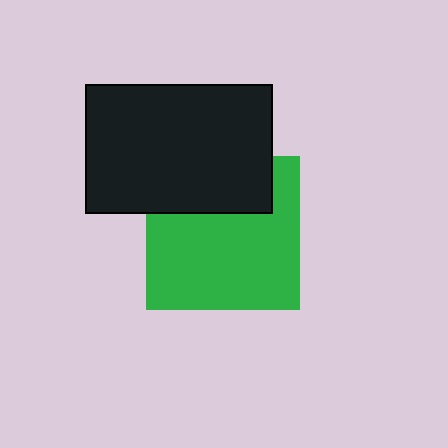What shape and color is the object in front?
The object in front is a black rectangle.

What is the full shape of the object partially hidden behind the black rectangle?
The partially hidden object is a green square.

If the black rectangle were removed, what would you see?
You would see the complete green square.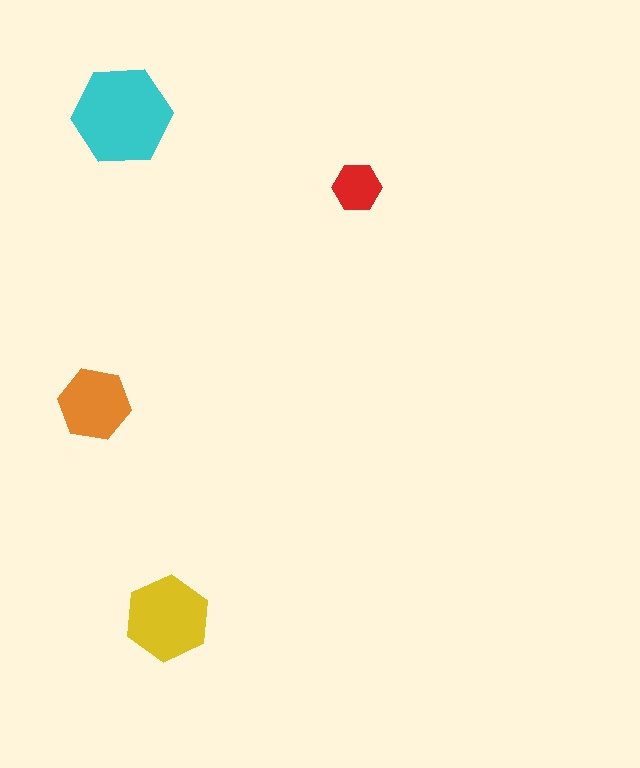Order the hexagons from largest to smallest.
the cyan one, the yellow one, the orange one, the red one.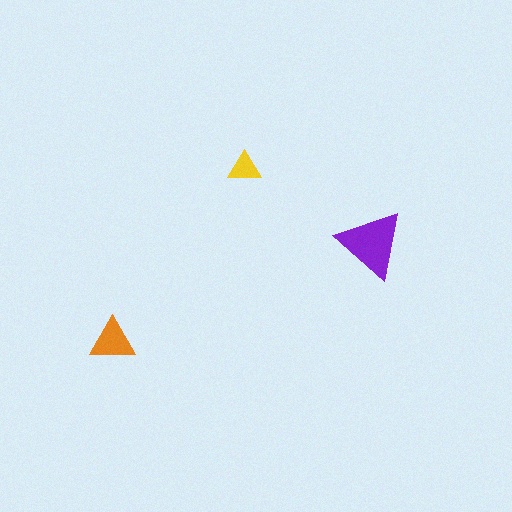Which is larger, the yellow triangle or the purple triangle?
The purple one.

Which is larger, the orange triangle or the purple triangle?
The purple one.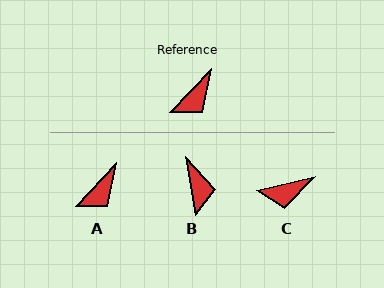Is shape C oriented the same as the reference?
No, it is off by about 33 degrees.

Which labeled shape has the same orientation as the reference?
A.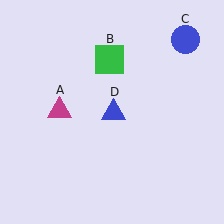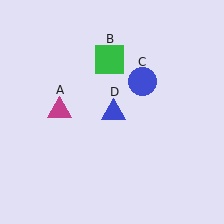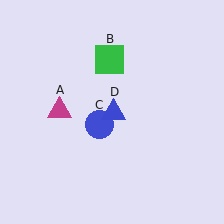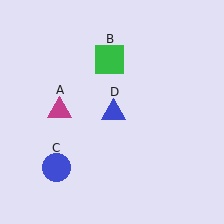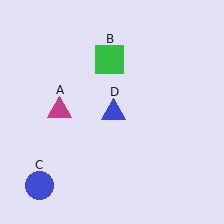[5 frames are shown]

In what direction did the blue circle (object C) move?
The blue circle (object C) moved down and to the left.